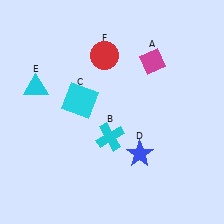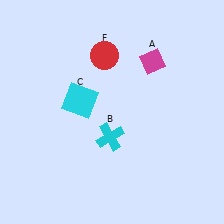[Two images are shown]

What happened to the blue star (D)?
The blue star (D) was removed in Image 2. It was in the bottom-right area of Image 1.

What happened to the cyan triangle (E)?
The cyan triangle (E) was removed in Image 2. It was in the top-left area of Image 1.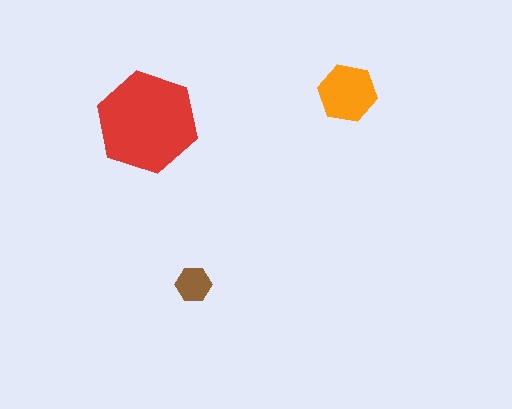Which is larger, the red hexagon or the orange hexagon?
The red one.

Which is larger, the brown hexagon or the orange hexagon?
The orange one.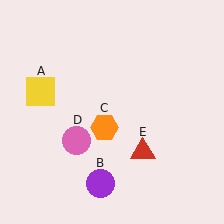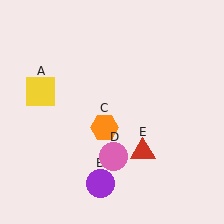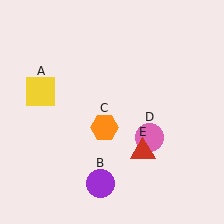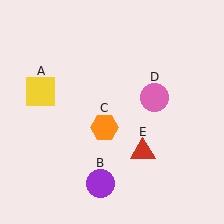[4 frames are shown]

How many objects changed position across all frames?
1 object changed position: pink circle (object D).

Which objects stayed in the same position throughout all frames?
Yellow square (object A) and purple circle (object B) and orange hexagon (object C) and red triangle (object E) remained stationary.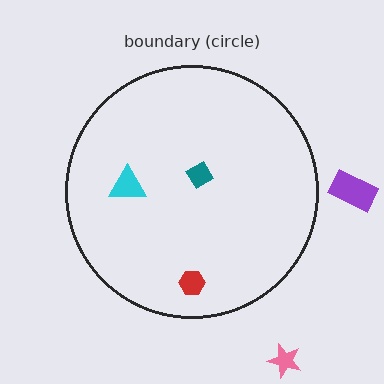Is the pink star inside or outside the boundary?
Outside.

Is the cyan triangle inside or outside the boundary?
Inside.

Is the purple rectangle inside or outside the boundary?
Outside.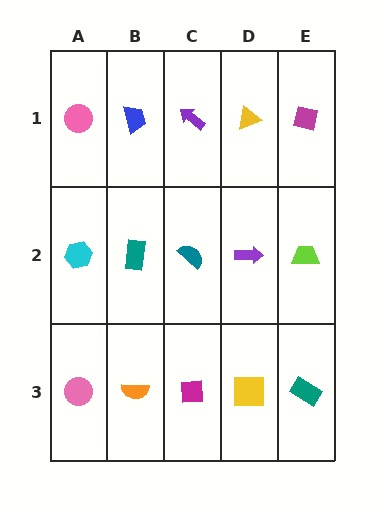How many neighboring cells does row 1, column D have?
3.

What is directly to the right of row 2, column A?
A teal rectangle.